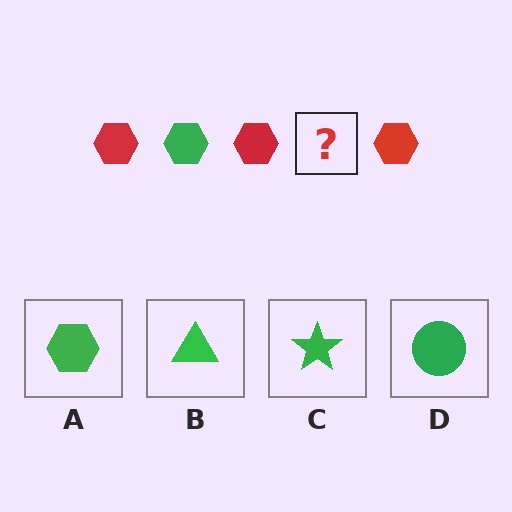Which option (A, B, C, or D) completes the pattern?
A.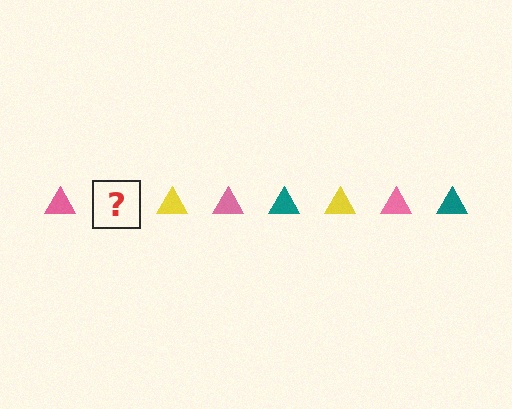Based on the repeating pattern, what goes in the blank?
The blank should be a teal triangle.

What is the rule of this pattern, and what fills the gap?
The rule is that the pattern cycles through pink, teal, yellow triangles. The gap should be filled with a teal triangle.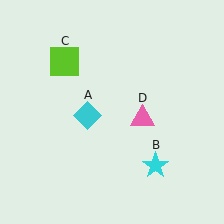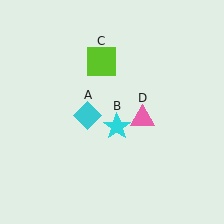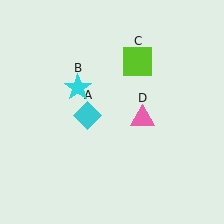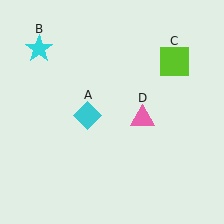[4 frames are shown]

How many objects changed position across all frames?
2 objects changed position: cyan star (object B), lime square (object C).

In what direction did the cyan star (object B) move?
The cyan star (object B) moved up and to the left.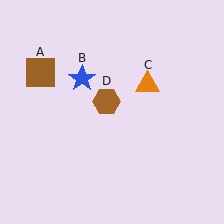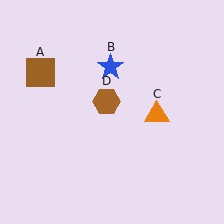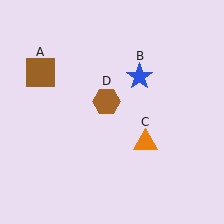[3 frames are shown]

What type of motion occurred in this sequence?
The blue star (object B), orange triangle (object C) rotated clockwise around the center of the scene.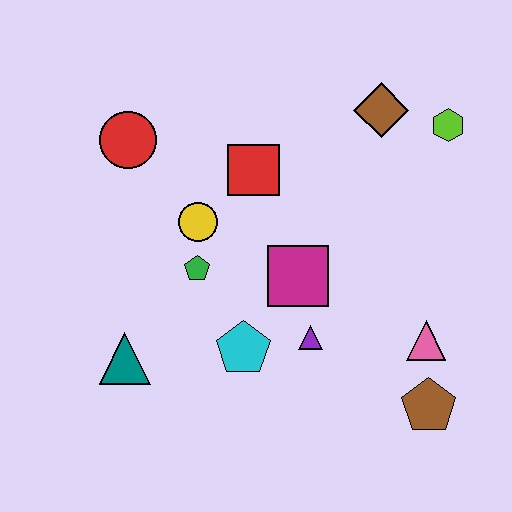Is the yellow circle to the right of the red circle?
Yes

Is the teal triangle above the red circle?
No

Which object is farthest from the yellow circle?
The brown pentagon is farthest from the yellow circle.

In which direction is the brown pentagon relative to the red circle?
The brown pentagon is to the right of the red circle.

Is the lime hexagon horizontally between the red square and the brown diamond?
No